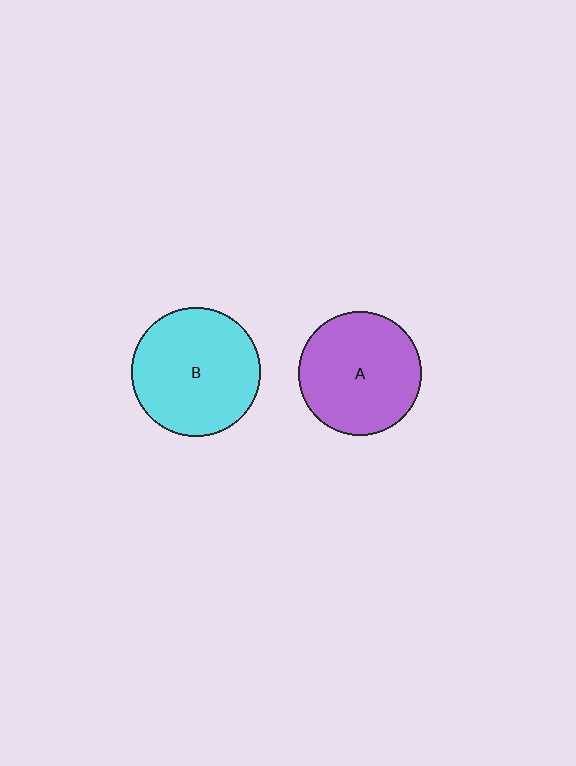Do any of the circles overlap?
No, none of the circles overlap.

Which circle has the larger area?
Circle B (cyan).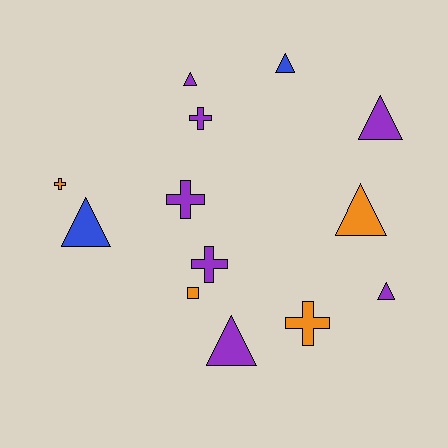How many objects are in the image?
There are 13 objects.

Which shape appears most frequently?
Triangle, with 7 objects.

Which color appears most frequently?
Purple, with 7 objects.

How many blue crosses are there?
There are no blue crosses.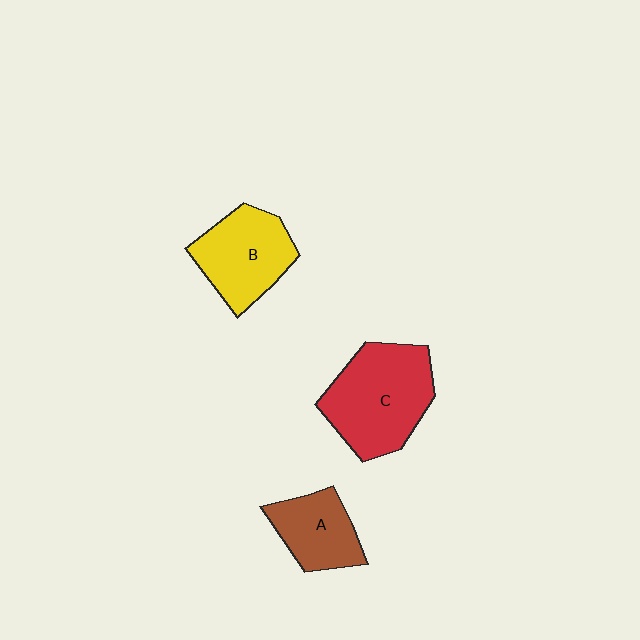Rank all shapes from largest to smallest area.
From largest to smallest: C (red), B (yellow), A (brown).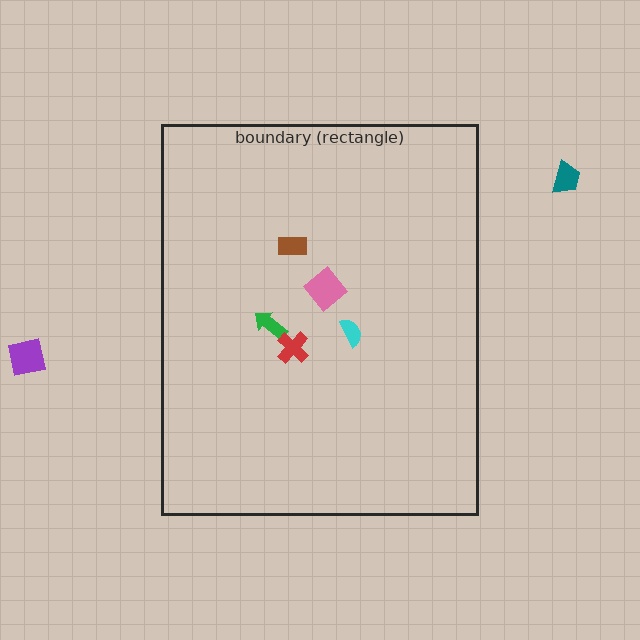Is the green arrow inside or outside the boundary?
Inside.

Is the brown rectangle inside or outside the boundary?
Inside.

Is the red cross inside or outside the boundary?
Inside.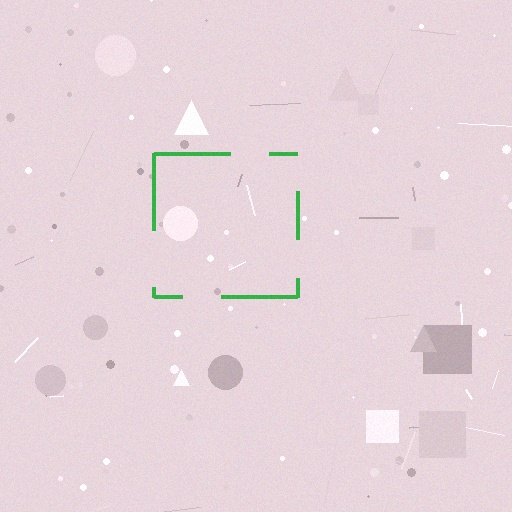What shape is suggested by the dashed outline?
The dashed outline suggests a square.